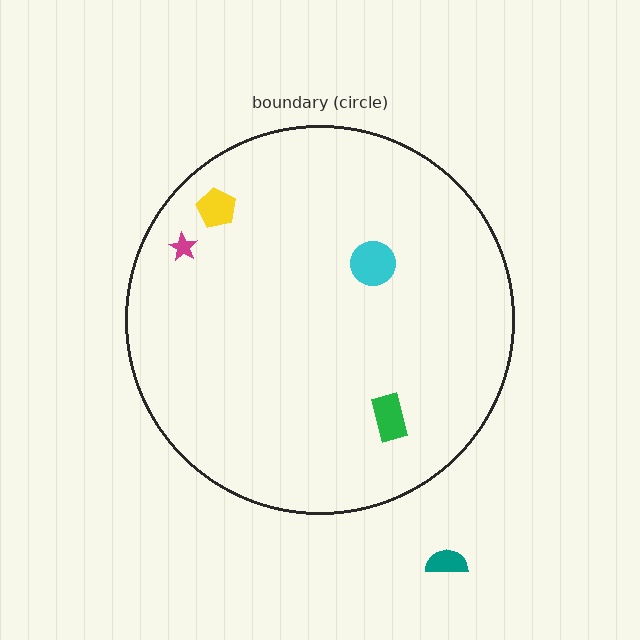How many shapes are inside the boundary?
4 inside, 1 outside.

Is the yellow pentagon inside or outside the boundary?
Inside.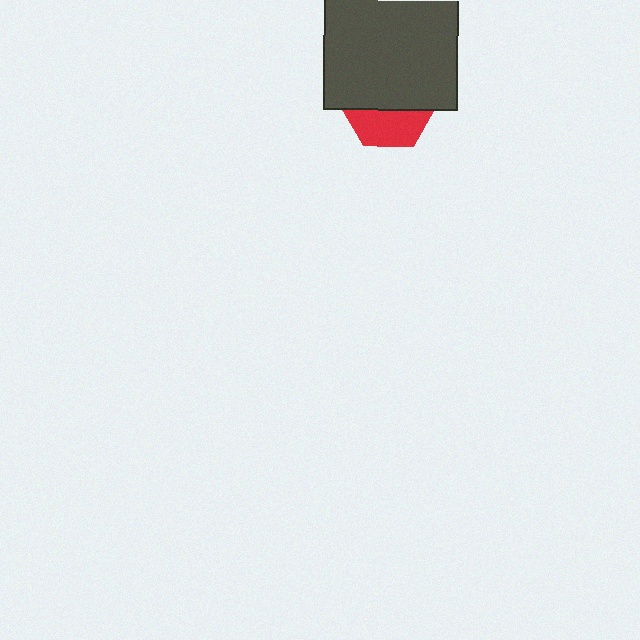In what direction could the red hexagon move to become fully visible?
The red hexagon could move down. That would shift it out from behind the dark gray square entirely.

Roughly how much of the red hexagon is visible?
A small part of it is visible (roughly 39%).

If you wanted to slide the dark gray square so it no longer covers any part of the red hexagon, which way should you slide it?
Slide it up — that is the most direct way to separate the two shapes.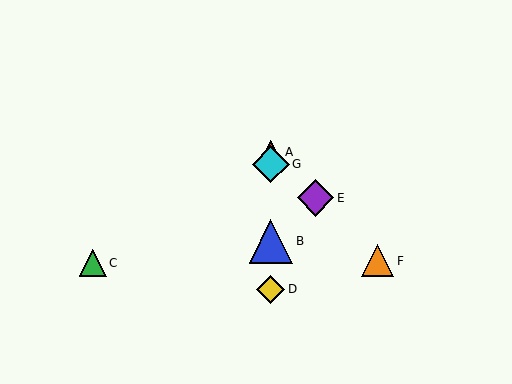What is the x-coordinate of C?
Object C is at x≈93.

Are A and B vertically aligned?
Yes, both are at x≈271.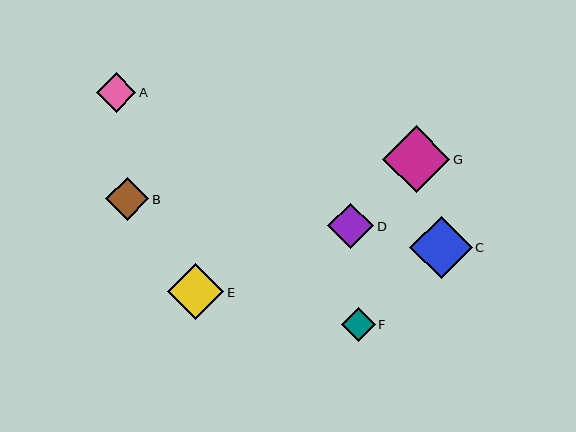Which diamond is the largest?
Diamond G is the largest with a size of approximately 67 pixels.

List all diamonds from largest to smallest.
From largest to smallest: G, C, E, D, B, A, F.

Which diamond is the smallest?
Diamond F is the smallest with a size of approximately 34 pixels.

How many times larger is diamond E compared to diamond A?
Diamond E is approximately 1.4 times the size of diamond A.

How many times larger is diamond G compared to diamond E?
Diamond G is approximately 1.2 times the size of diamond E.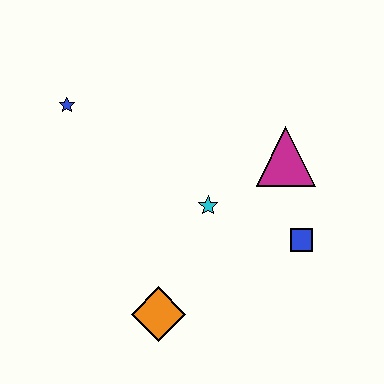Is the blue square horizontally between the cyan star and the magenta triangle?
No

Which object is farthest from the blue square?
The blue star is farthest from the blue square.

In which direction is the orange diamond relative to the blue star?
The orange diamond is below the blue star.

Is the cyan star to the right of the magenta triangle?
No